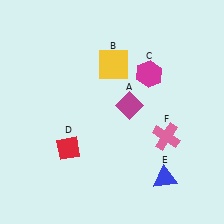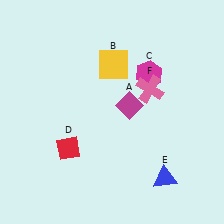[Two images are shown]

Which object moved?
The pink cross (F) moved up.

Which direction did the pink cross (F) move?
The pink cross (F) moved up.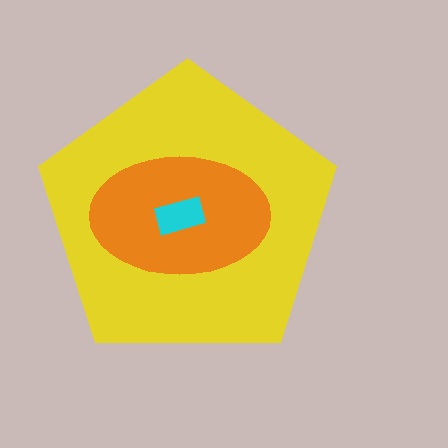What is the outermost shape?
The yellow pentagon.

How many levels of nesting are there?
3.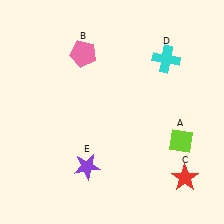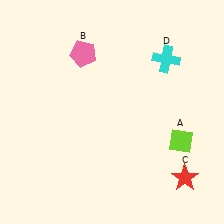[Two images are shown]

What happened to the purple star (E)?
The purple star (E) was removed in Image 2. It was in the bottom-left area of Image 1.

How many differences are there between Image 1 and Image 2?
There is 1 difference between the two images.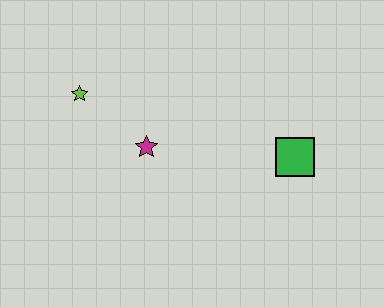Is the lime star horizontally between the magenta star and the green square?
No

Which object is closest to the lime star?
The magenta star is closest to the lime star.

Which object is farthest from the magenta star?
The green square is farthest from the magenta star.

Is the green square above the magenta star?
No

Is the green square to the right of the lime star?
Yes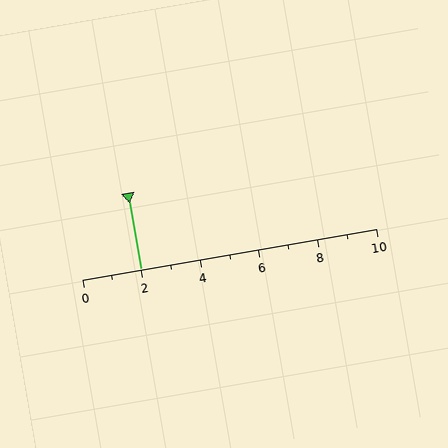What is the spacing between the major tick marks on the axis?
The major ticks are spaced 2 apart.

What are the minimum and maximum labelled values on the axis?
The axis runs from 0 to 10.